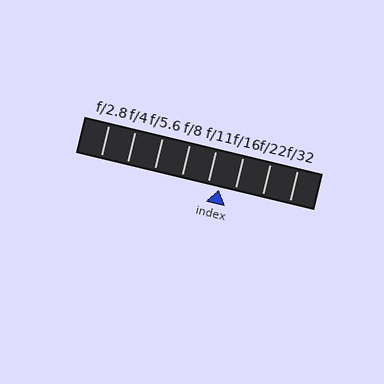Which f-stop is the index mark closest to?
The index mark is closest to f/11.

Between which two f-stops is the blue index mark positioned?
The index mark is between f/11 and f/16.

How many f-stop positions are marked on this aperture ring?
There are 8 f-stop positions marked.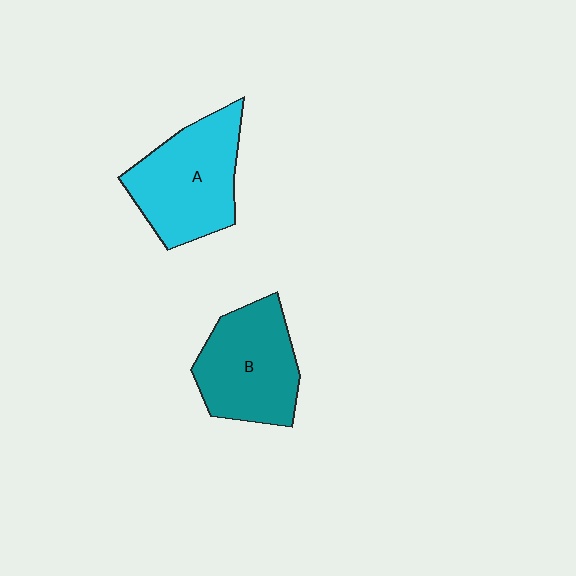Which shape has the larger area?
Shape A (cyan).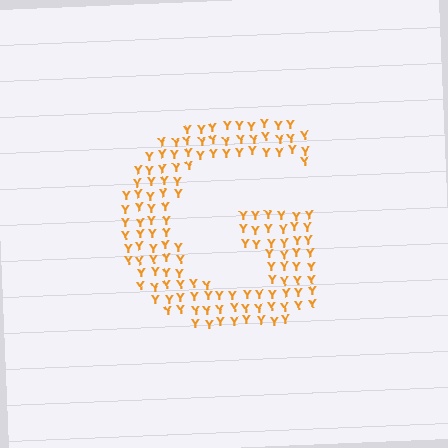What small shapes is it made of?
It is made of small letter Y's.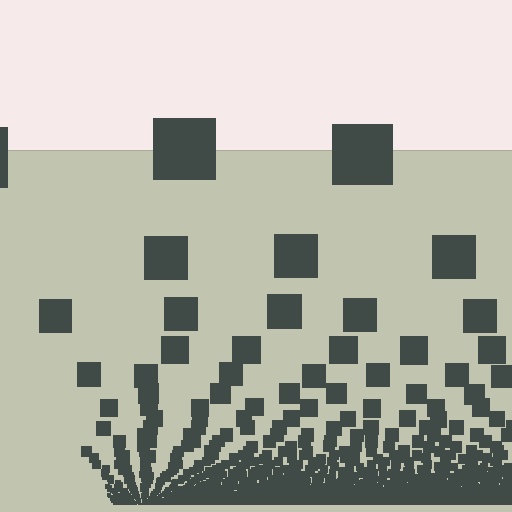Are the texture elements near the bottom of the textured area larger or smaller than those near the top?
Smaller. The gradient is inverted — elements near the bottom are smaller and denser.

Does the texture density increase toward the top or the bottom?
Density increases toward the bottom.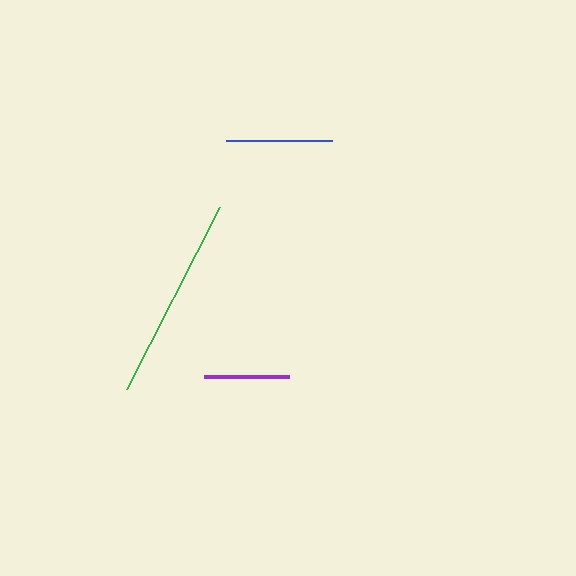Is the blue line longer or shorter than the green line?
The green line is longer than the blue line.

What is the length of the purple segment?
The purple segment is approximately 86 pixels long.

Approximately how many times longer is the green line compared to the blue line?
The green line is approximately 1.9 times the length of the blue line.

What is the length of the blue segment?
The blue segment is approximately 105 pixels long.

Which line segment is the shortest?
The purple line is the shortest at approximately 86 pixels.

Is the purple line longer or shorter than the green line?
The green line is longer than the purple line.